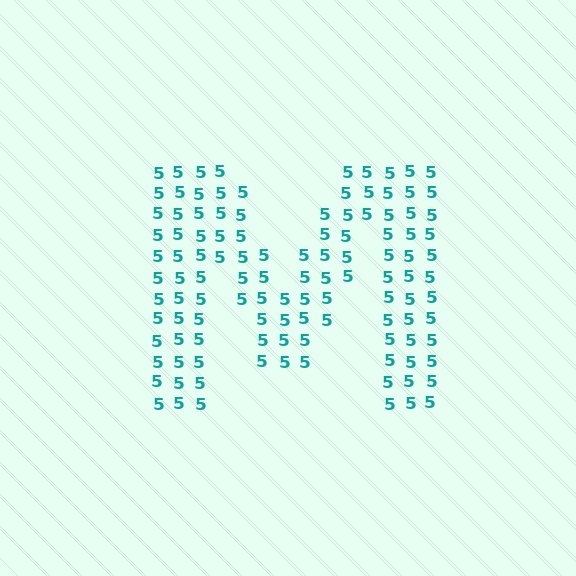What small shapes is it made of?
It is made of small digit 5's.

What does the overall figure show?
The overall figure shows the letter M.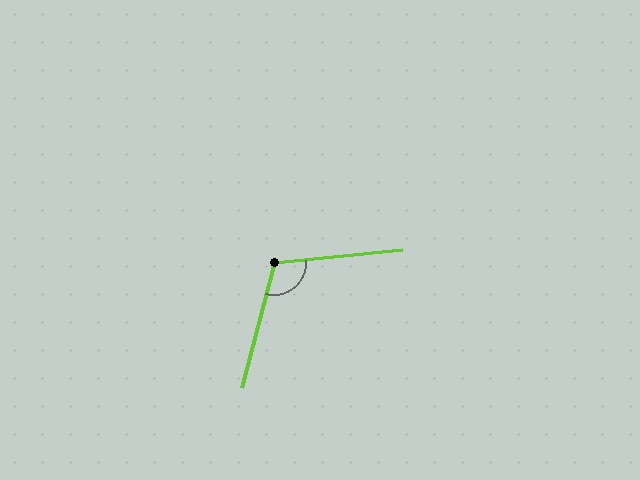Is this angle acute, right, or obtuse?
It is obtuse.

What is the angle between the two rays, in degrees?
Approximately 110 degrees.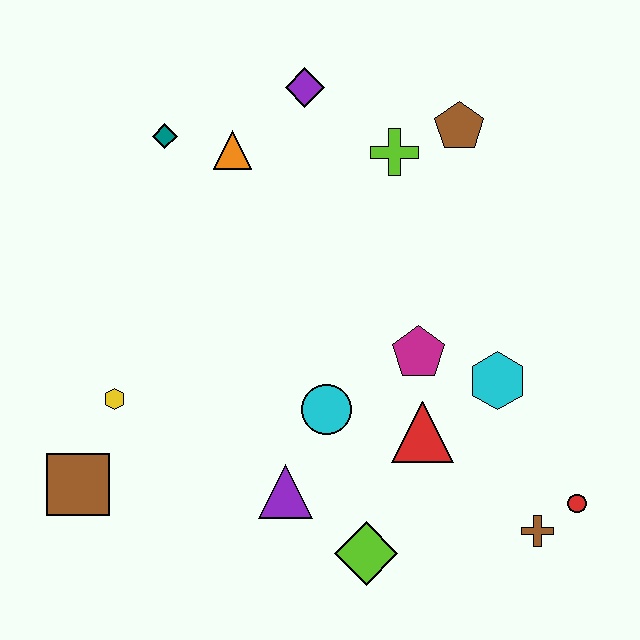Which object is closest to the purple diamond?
The orange triangle is closest to the purple diamond.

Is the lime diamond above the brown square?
No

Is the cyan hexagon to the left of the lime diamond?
No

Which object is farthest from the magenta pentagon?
The brown square is farthest from the magenta pentagon.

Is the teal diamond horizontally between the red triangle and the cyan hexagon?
No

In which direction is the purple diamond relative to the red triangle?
The purple diamond is above the red triangle.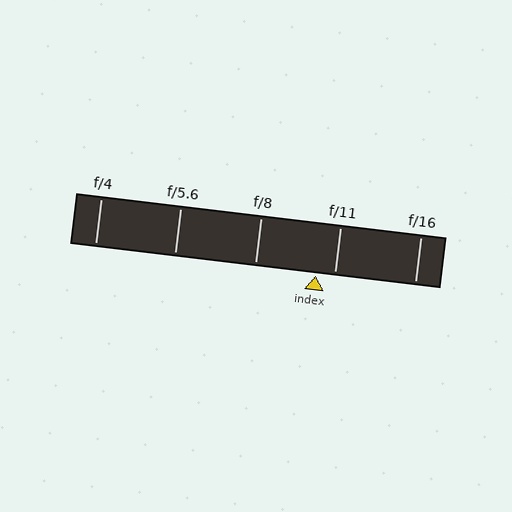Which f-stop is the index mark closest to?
The index mark is closest to f/11.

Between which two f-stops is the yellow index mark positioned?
The index mark is between f/8 and f/11.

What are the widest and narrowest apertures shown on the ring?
The widest aperture shown is f/4 and the narrowest is f/16.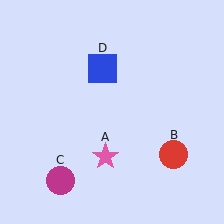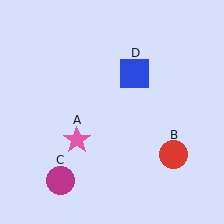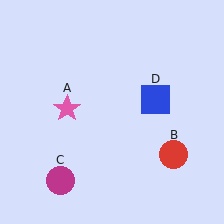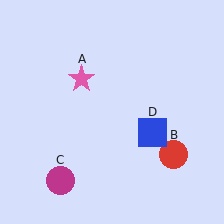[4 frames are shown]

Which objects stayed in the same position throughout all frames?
Red circle (object B) and magenta circle (object C) remained stationary.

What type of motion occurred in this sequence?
The pink star (object A), blue square (object D) rotated clockwise around the center of the scene.